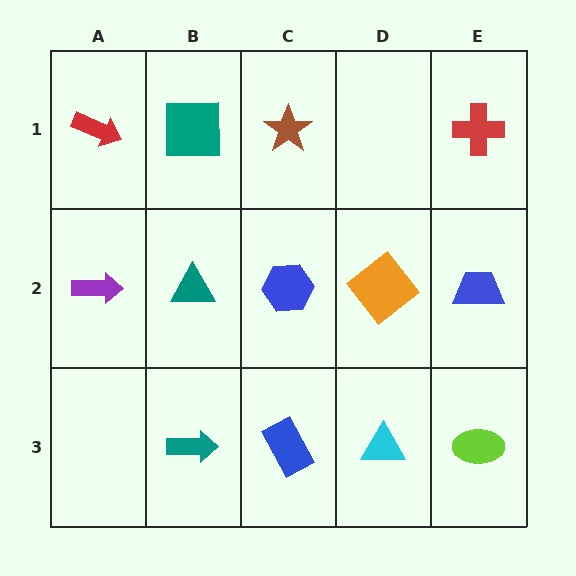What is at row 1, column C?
A brown star.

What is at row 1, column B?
A teal square.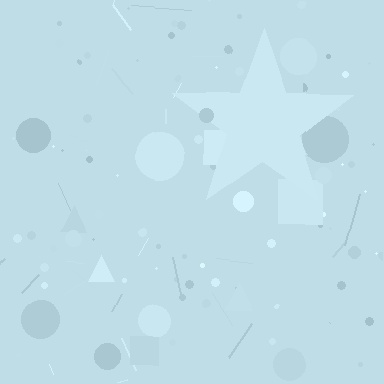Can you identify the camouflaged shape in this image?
The camouflaged shape is a star.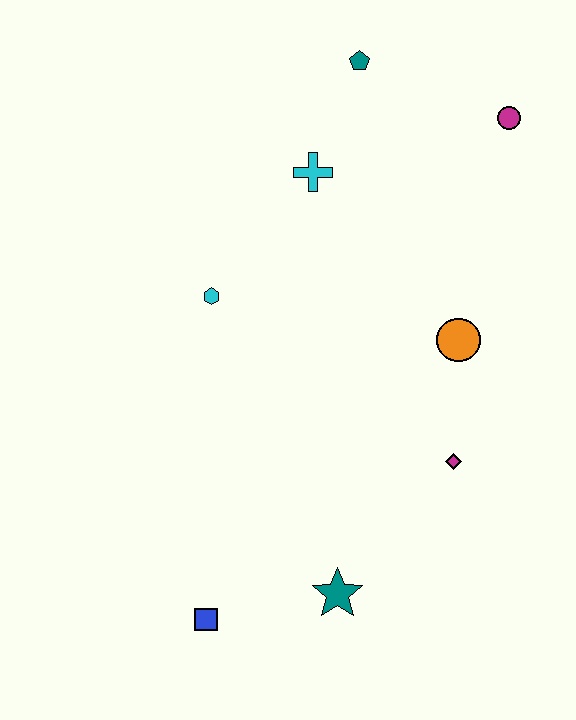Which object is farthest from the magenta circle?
The blue square is farthest from the magenta circle.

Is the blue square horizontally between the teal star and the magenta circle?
No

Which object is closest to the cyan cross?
The teal pentagon is closest to the cyan cross.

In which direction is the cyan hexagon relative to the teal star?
The cyan hexagon is above the teal star.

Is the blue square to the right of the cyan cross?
No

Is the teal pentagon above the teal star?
Yes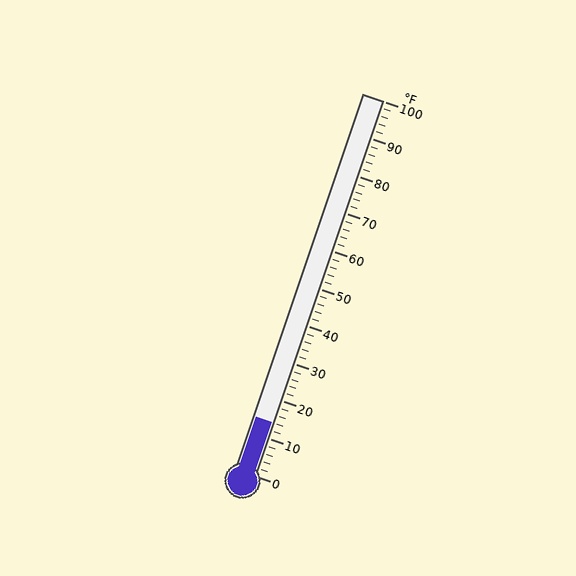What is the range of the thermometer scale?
The thermometer scale ranges from 0°F to 100°F.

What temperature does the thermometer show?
The thermometer shows approximately 14°F.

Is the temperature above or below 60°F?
The temperature is below 60°F.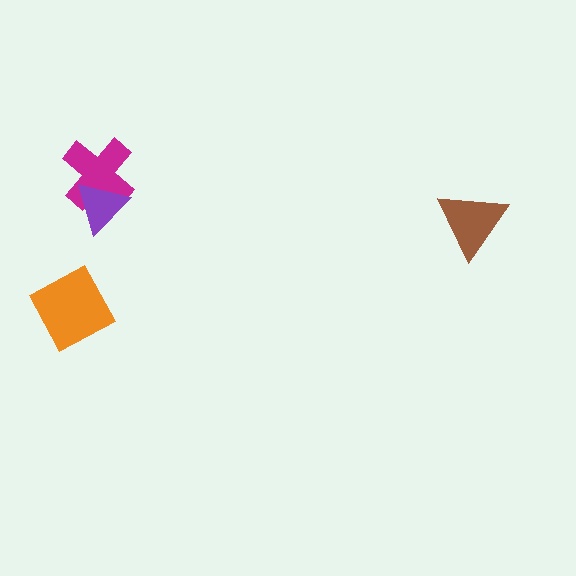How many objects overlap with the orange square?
0 objects overlap with the orange square.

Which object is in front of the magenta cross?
The purple triangle is in front of the magenta cross.